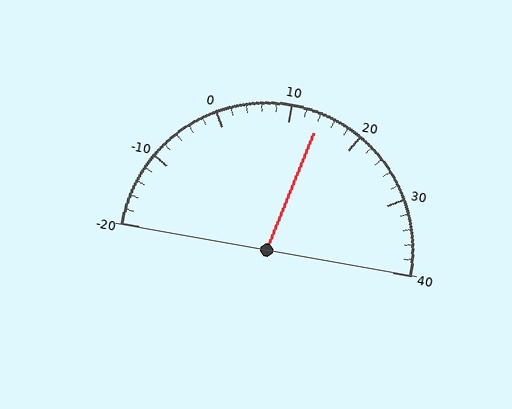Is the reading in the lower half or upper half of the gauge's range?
The reading is in the upper half of the range (-20 to 40).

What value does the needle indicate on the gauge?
The needle indicates approximately 14.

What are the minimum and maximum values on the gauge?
The gauge ranges from -20 to 40.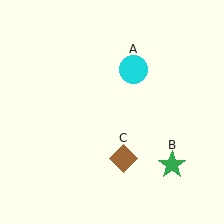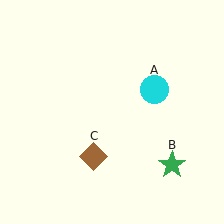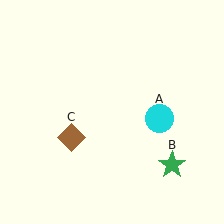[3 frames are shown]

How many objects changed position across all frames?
2 objects changed position: cyan circle (object A), brown diamond (object C).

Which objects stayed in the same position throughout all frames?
Green star (object B) remained stationary.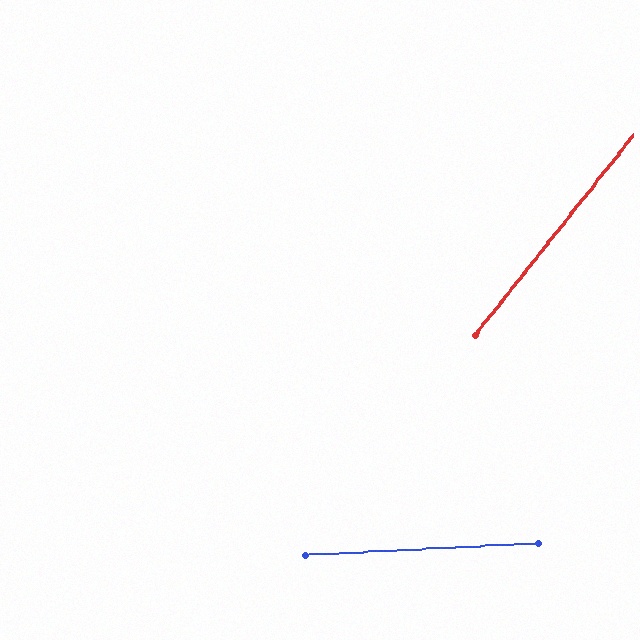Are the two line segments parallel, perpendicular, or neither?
Neither parallel nor perpendicular — they differ by about 49°.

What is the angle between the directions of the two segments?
Approximately 49 degrees.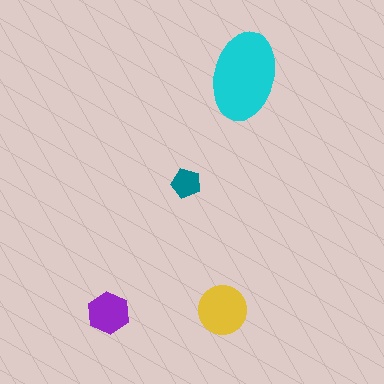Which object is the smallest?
The teal pentagon.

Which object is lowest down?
The purple hexagon is bottommost.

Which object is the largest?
The cyan ellipse.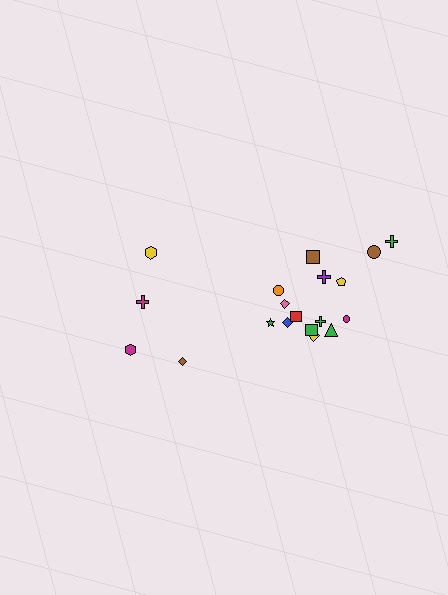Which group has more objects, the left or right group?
The right group.